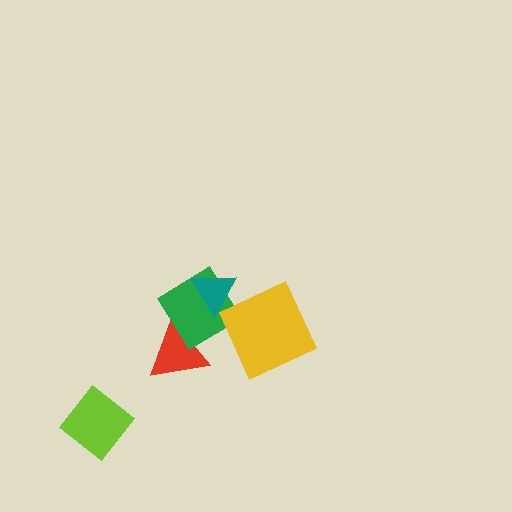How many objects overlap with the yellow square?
1 object overlaps with the yellow square.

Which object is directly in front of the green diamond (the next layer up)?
The teal triangle is directly in front of the green diamond.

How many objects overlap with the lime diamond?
0 objects overlap with the lime diamond.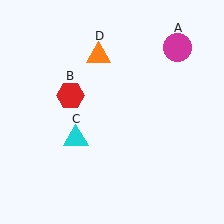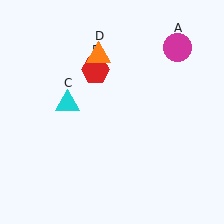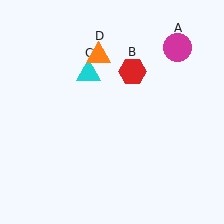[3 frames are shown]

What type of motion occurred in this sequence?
The red hexagon (object B), cyan triangle (object C) rotated clockwise around the center of the scene.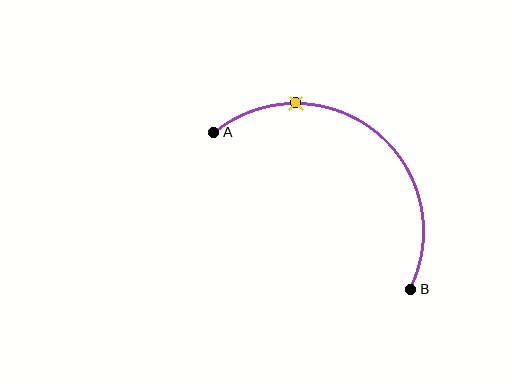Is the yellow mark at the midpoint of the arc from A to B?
No. The yellow mark lies on the arc but is closer to endpoint A. The arc midpoint would be at the point on the curve equidistant along the arc from both A and B.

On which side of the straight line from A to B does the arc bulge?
The arc bulges above and to the right of the straight line connecting A and B.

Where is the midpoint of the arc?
The arc midpoint is the point on the curve farthest from the straight line joining A and B. It sits above and to the right of that line.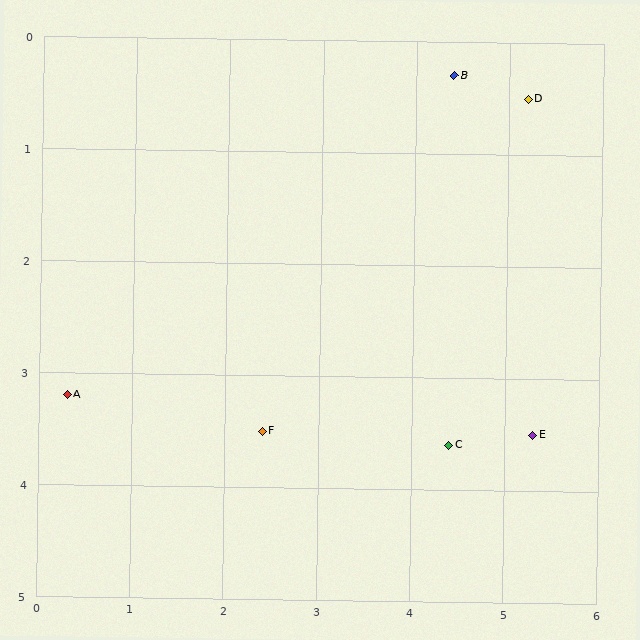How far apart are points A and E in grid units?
Points A and E are about 5.0 grid units apart.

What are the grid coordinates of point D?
Point D is at approximately (5.2, 0.5).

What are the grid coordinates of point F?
Point F is at approximately (2.4, 3.5).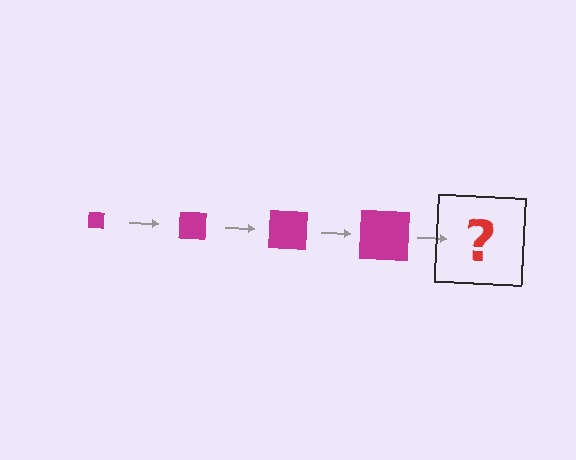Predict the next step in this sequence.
The next step is a magenta square, larger than the previous one.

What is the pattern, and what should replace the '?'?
The pattern is that the square gets progressively larger each step. The '?' should be a magenta square, larger than the previous one.